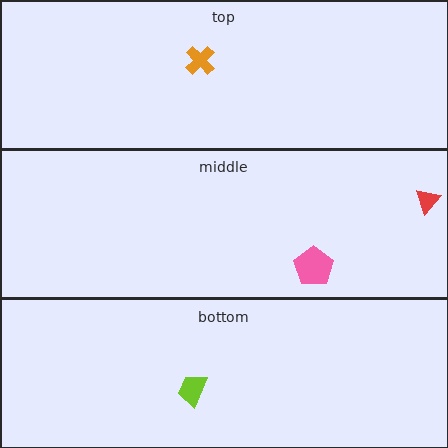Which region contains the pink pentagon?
The middle region.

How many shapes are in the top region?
1.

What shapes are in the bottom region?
The lime trapezoid.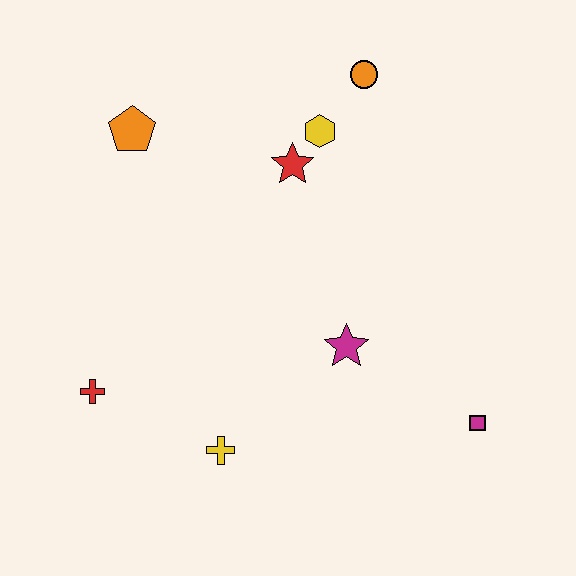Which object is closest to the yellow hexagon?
The red star is closest to the yellow hexagon.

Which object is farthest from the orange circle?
The red cross is farthest from the orange circle.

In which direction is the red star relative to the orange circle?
The red star is below the orange circle.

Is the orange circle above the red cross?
Yes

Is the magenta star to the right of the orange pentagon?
Yes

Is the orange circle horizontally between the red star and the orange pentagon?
No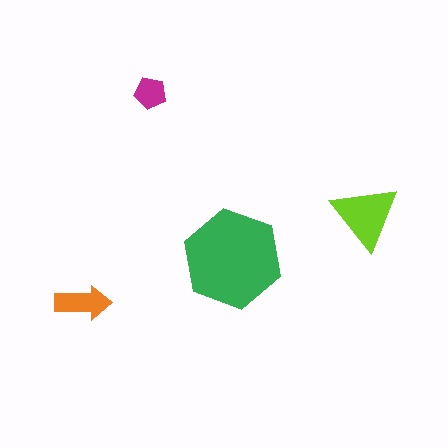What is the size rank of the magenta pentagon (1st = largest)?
4th.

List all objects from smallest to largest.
The magenta pentagon, the orange arrow, the lime triangle, the green hexagon.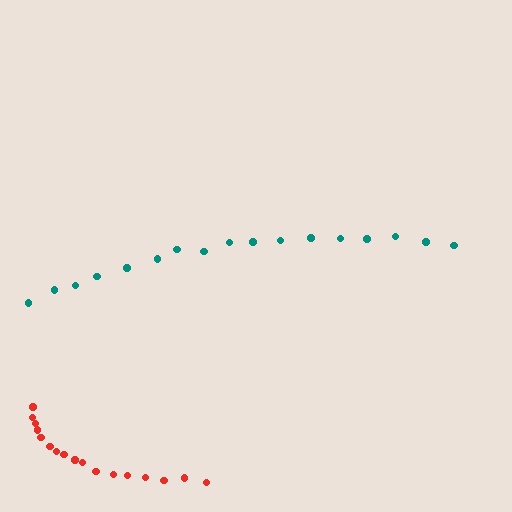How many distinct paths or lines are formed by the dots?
There are 2 distinct paths.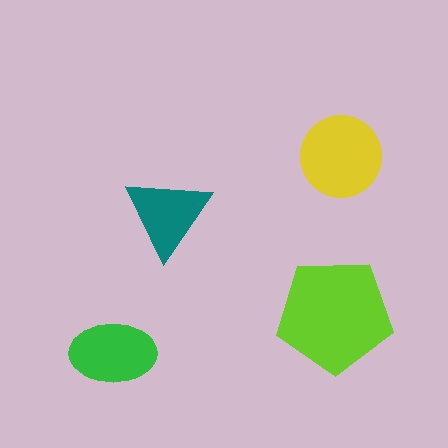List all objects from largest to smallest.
The lime pentagon, the yellow circle, the green ellipse, the teal triangle.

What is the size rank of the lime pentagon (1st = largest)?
1st.